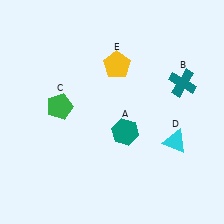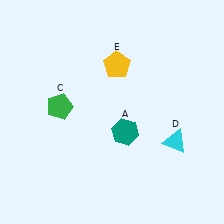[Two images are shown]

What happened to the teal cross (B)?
The teal cross (B) was removed in Image 2. It was in the top-right area of Image 1.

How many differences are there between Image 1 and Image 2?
There is 1 difference between the two images.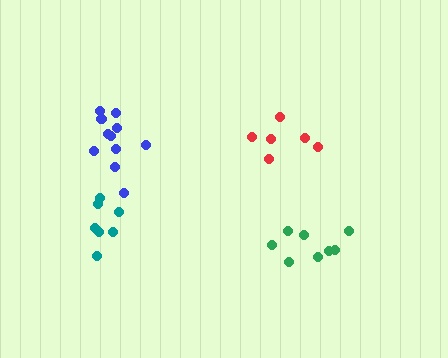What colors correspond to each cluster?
The clusters are colored: blue, red, green, teal.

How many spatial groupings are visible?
There are 4 spatial groupings.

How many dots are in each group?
Group 1: 11 dots, Group 2: 6 dots, Group 3: 8 dots, Group 4: 7 dots (32 total).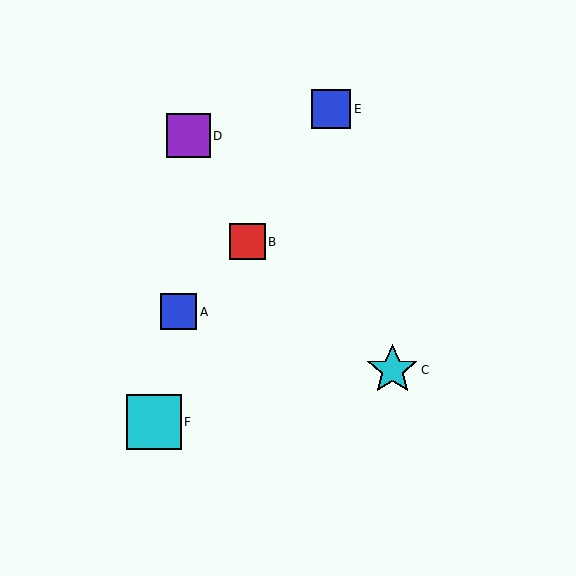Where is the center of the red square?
The center of the red square is at (247, 242).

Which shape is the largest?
The cyan square (labeled F) is the largest.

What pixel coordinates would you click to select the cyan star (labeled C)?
Click at (392, 370) to select the cyan star C.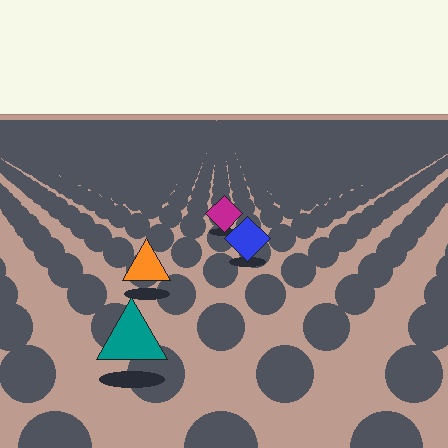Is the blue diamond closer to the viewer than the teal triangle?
No. The teal triangle is closer — you can tell from the texture gradient: the ground texture is coarser near it.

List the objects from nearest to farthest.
From nearest to farthest: the teal triangle, the orange triangle, the blue diamond, the magenta diamond.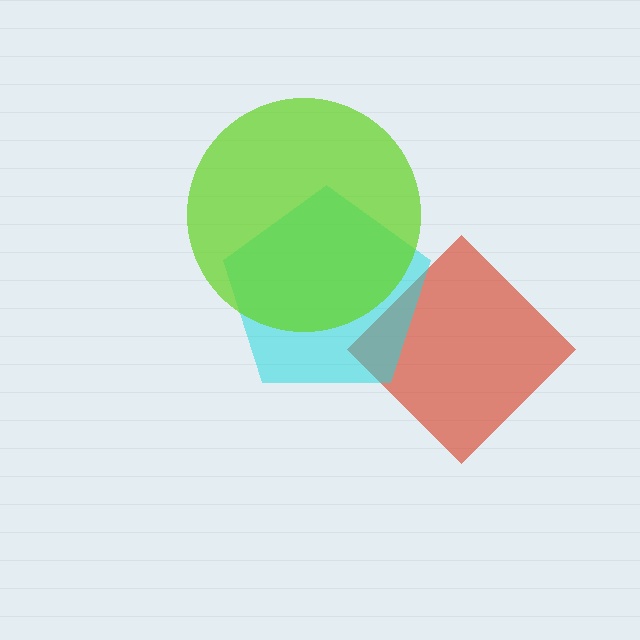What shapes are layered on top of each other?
The layered shapes are: a red diamond, a cyan pentagon, a lime circle.